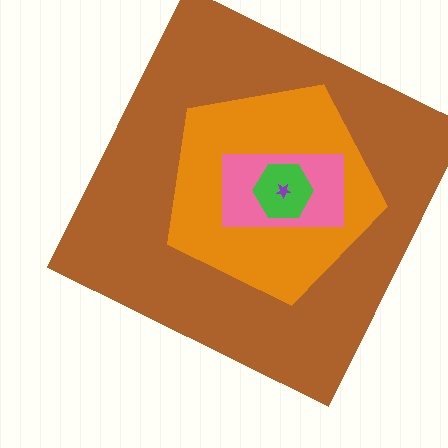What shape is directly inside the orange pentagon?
The pink rectangle.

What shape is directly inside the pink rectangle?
The green hexagon.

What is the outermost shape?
The brown square.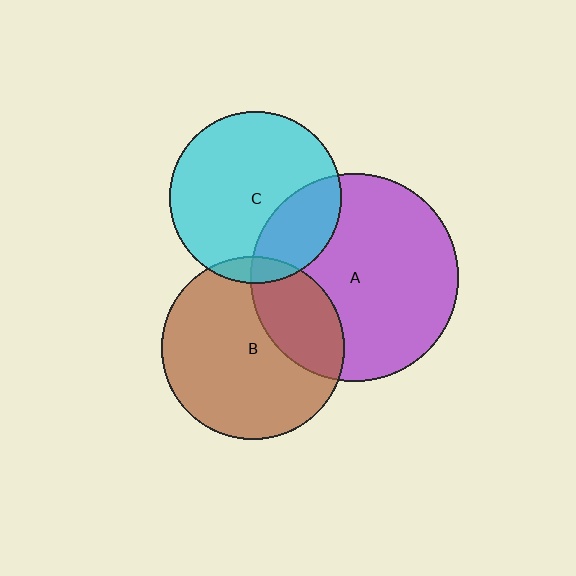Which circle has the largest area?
Circle A (purple).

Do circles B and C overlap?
Yes.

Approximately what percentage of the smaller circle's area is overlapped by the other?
Approximately 5%.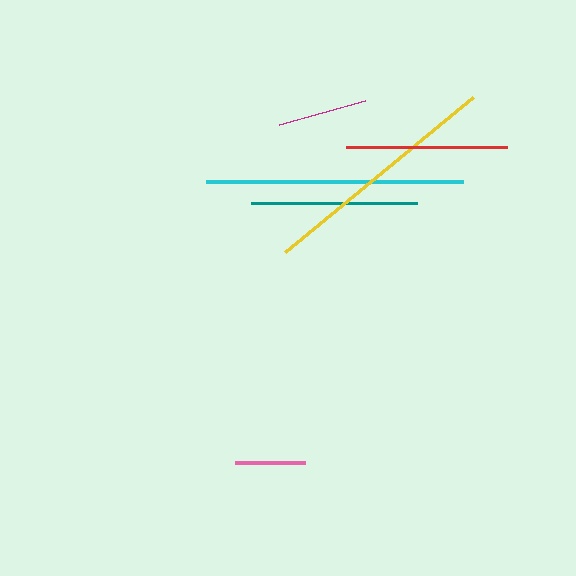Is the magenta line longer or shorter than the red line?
The red line is longer than the magenta line.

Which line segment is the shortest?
The pink line is the shortest at approximately 70 pixels.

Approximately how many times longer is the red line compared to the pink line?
The red line is approximately 2.3 times the length of the pink line.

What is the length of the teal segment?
The teal segment is approximately 166 pixels long.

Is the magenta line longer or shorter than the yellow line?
The yellow line is longer than the magenta line.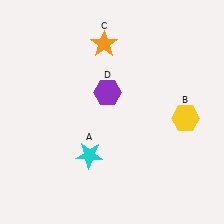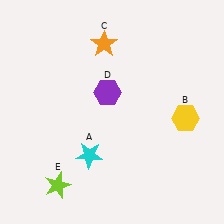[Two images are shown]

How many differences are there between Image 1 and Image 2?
There is 1 difference between the two images.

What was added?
A lime star (E) was added in Image 2.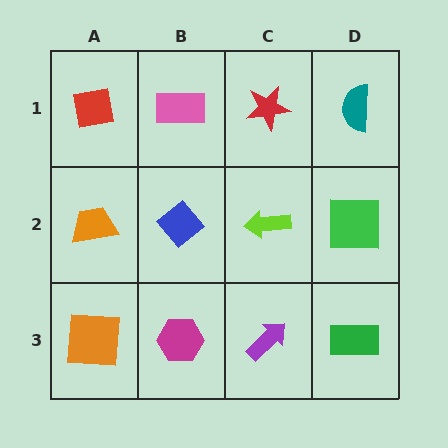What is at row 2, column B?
A blue diamond.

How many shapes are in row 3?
4 shapes.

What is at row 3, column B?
A magenta hexagon.